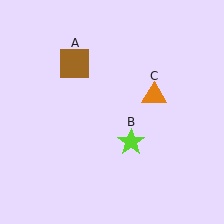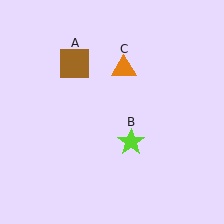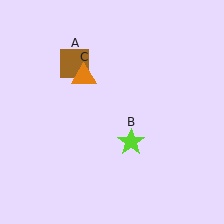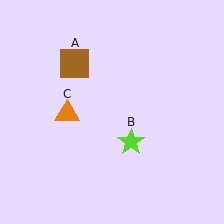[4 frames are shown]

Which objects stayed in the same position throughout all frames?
Brown square (object A) and lime star (object B) remained stationary.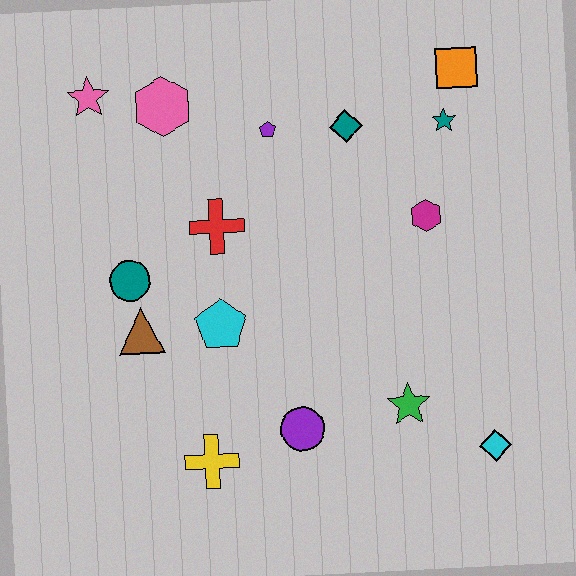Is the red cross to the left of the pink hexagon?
No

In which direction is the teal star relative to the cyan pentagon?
The teal star is to the right of the cyan pentagon.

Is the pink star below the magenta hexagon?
No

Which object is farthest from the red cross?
The cyan diamond is farthest from the red cross.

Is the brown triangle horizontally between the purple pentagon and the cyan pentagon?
No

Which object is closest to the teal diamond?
The purple pentagon is closest to the teal diamond.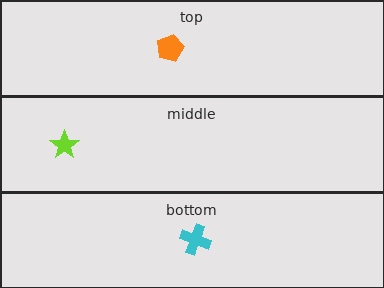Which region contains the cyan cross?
The bottom region.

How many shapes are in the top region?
1.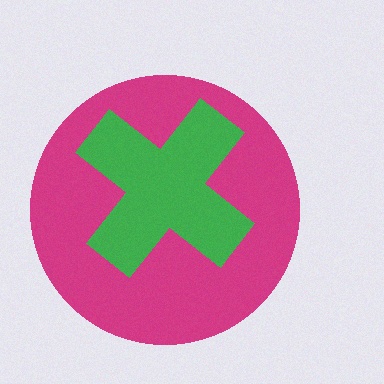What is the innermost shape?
The green cross.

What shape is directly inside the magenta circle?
The green cross.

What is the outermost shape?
The magenta circle.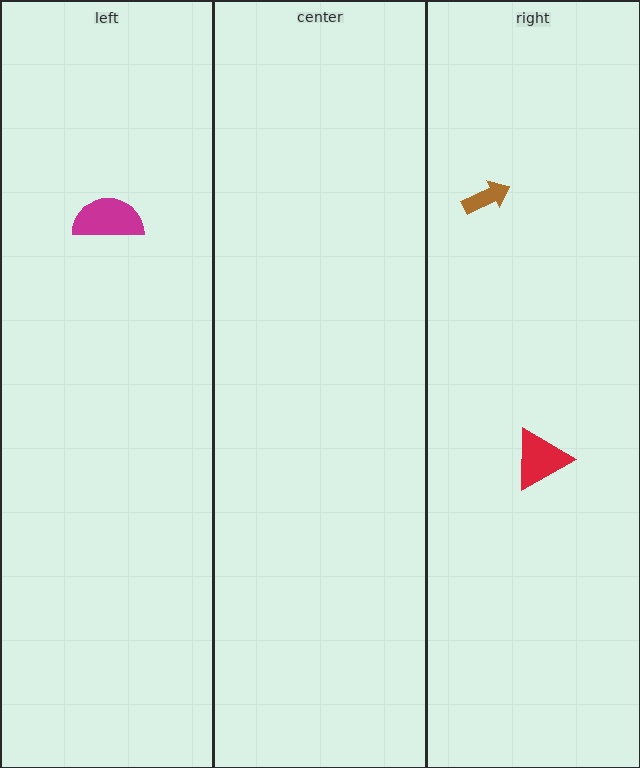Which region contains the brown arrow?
The right region.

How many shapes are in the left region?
1.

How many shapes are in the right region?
2.